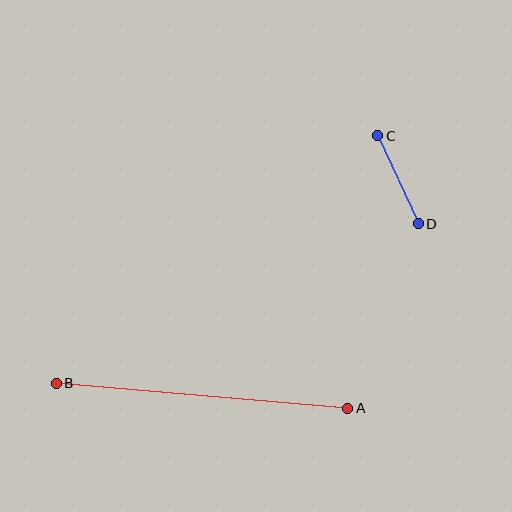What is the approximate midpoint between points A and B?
The midpoint is at approximately (202, 396) pixels.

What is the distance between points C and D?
The distance is approximately 97 pixels.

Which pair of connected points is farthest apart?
Points A and B are farthest apart.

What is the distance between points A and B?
The distance is approximately 292 pixels.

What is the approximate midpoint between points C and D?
The midpoint is at approximately (398, 180) pixels.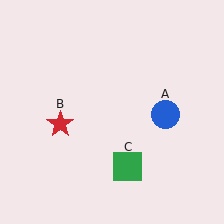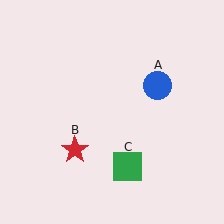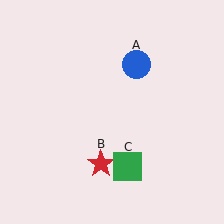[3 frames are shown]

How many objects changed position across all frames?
2 objects changed position: blue circle (object A), red star (object B).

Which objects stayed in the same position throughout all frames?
Green square (object C) remained stationary.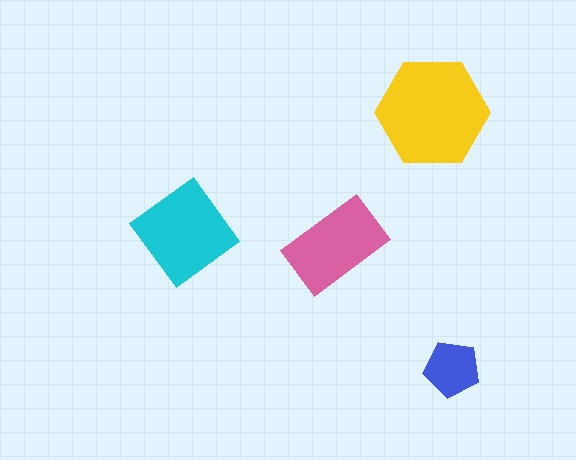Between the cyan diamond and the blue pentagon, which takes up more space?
The cyan diamond.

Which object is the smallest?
The blue pentagon.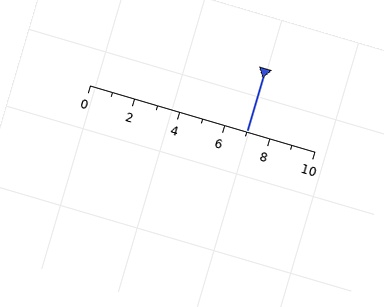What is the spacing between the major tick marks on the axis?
The major ticks are spaced 2 apart.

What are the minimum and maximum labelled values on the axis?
The axis runs from 0 to 10.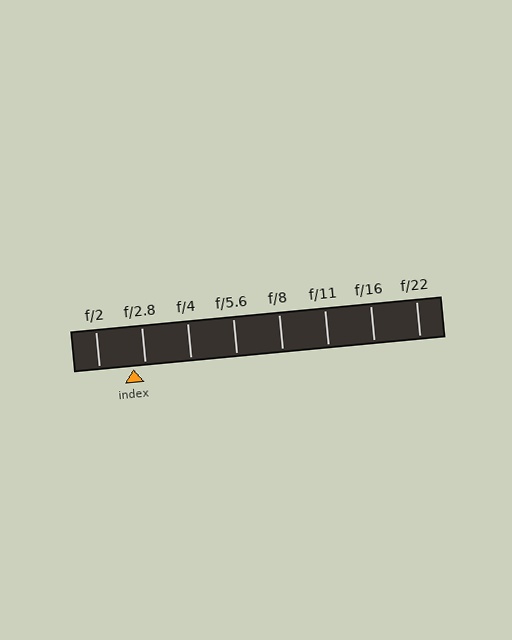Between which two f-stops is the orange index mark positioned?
The index mark is between f/2 and f/2.8.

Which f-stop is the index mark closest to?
The index mark is closest to f/2.8.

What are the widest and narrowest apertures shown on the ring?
The widest aperture shown is f/2 and the narrowest is f/22.